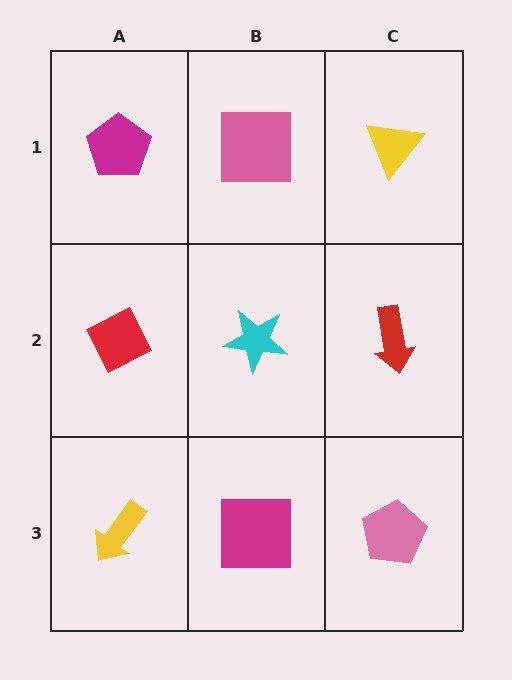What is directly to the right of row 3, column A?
A magenta square.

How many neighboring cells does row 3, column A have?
2.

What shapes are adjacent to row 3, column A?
A red diamond (row 2, column A), a magenta square (row 3, column B).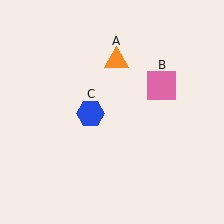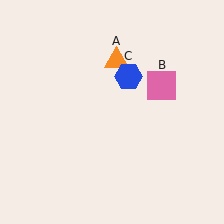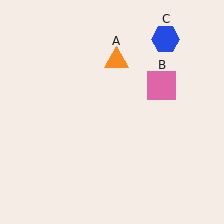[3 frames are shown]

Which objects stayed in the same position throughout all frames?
Orange triangle (object A) and pink square (object B) remained stationary.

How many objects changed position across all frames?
1 object changed position: blue hexagon (object C).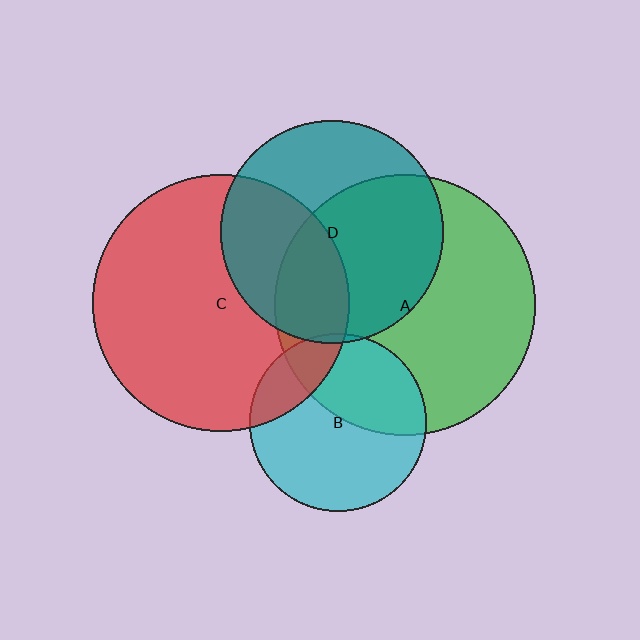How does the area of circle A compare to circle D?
Approximately 1.4 times.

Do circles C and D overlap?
Yes.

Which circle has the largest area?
Circle A (green).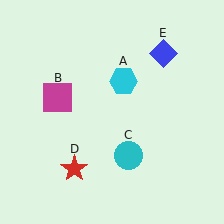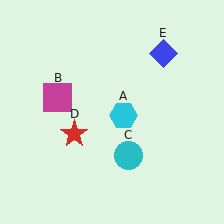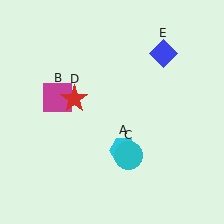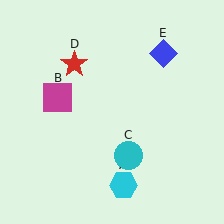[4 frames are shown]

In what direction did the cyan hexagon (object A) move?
The cyan hexagon (object A) moved down.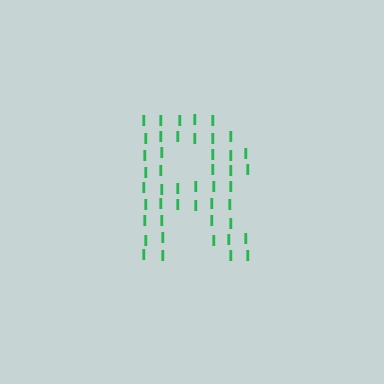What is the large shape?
The large shape is the letter R.